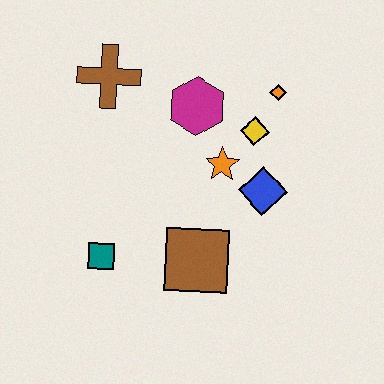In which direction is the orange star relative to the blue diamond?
The orange star is to the left of the blue diamond.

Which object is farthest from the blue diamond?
The brown cross is farthest from the blue diamond.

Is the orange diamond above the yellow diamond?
Yes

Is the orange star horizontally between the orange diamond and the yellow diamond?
No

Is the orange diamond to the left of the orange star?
No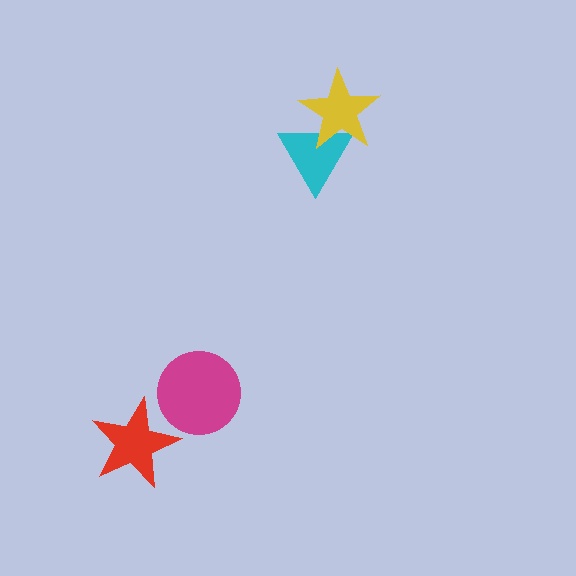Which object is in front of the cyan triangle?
The yellow star is in front of the cyan triangle.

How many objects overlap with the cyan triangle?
1 object overlaps with the cyan triangle.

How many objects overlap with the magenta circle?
0 objects overlap with the magenta circle.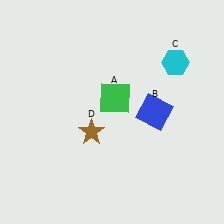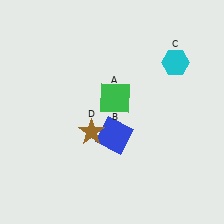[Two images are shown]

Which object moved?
The blue square (B) moved left.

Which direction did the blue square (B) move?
The blue square (B) moved left.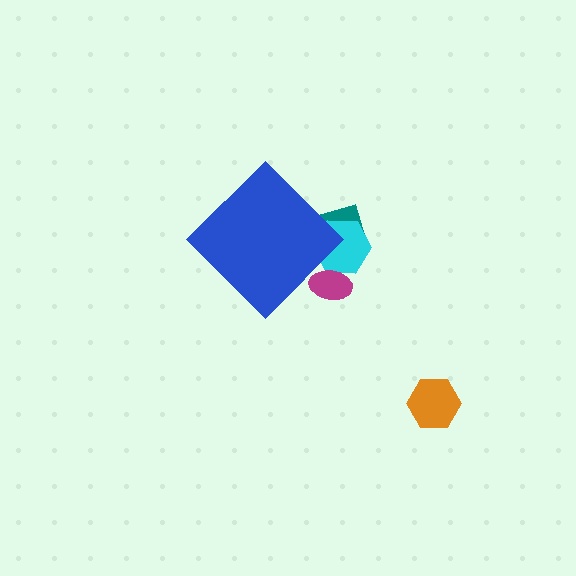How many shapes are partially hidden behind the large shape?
3 shapes are partially hidden.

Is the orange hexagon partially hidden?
No, the orange hexagon is fully visible.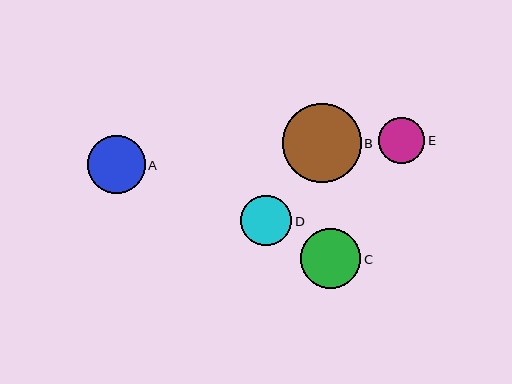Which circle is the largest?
Circle B is the largest with a size of approximately 78 pixels.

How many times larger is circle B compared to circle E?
Circle B is approximately 1.7 times the size of circle E.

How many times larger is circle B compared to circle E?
Circle B is approximately 1.7 times the size of circle E.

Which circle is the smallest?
Circle E is the smallest with a size of approximately 46 pixels.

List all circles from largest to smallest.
From largest to smallest: B, C, A, D, E.